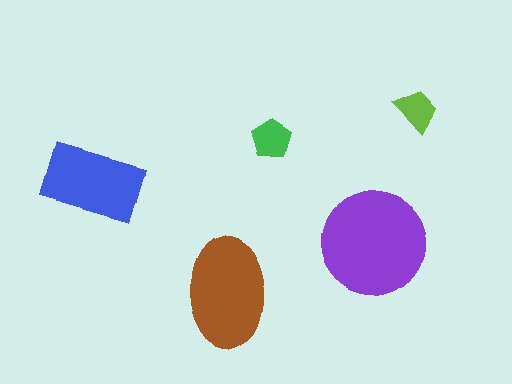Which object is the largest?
The purple circle.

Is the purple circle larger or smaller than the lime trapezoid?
Larger.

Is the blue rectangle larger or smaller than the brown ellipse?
Smaller.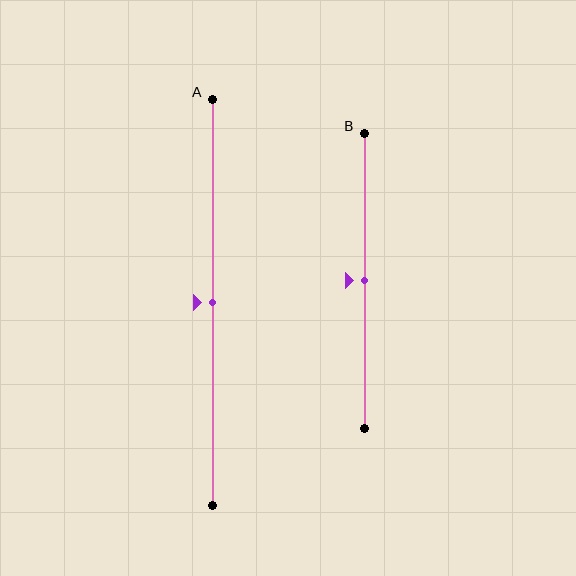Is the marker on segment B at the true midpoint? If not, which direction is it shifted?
Yes, the marker on segment B is at the true midpoint.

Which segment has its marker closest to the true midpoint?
Segment A has its marker closest to the true midpoint.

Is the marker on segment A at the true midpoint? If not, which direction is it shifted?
Yes, the marker on segment A is at the true midpoint.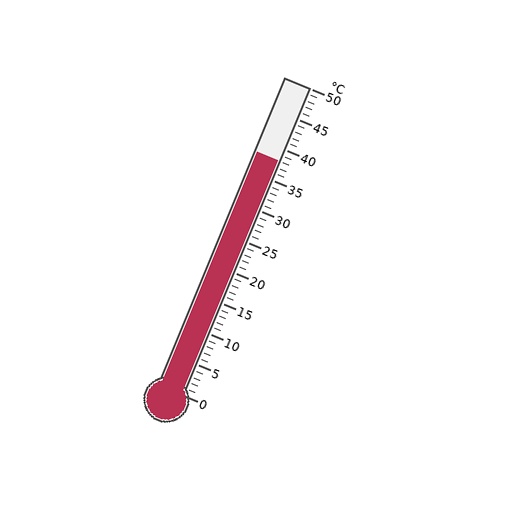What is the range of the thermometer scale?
The thermometer scale ranges from 0°C to 50°C.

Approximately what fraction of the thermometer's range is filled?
The thermometer is filled to approximately 75% of its range.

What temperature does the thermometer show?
The thermometer shows approximately 38°C.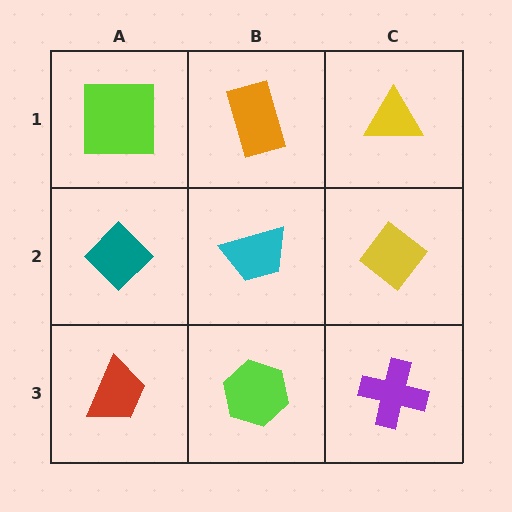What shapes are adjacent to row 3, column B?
A cyan trapezoid (row 2, column B), a red trapezoid (row 3, column A), a purple cross (row 3, column C).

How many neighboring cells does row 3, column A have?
2.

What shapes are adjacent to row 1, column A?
A teal diamond (row 2, column A), an orange rectangle (row 1, column B).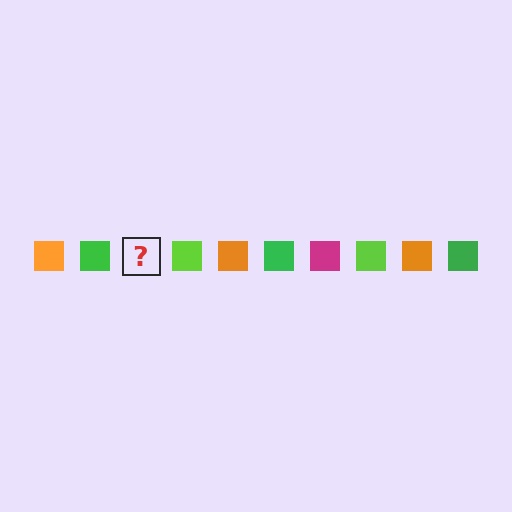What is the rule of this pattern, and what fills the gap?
The rule is that the pattern cycles through orange, green, magenta, lime squares. The gap should be filled with a magenta square.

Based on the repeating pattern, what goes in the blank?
The blank should be a magenta square.